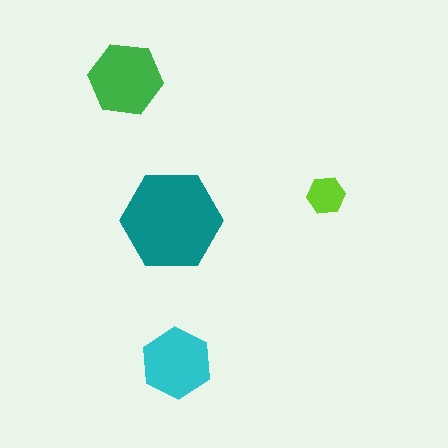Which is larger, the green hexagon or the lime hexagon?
The green one.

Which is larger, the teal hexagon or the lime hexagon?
The teal one.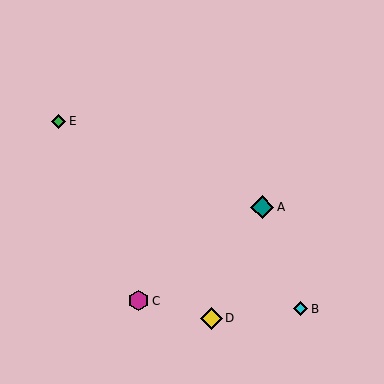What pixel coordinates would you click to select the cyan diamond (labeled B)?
Click at (301, 309) to select the cyan diamond B.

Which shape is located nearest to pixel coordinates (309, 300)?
The cyan diamond (labeled B) at (301, 309) is nearest to that location.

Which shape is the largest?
The teal diamond (labeled A) is the largest.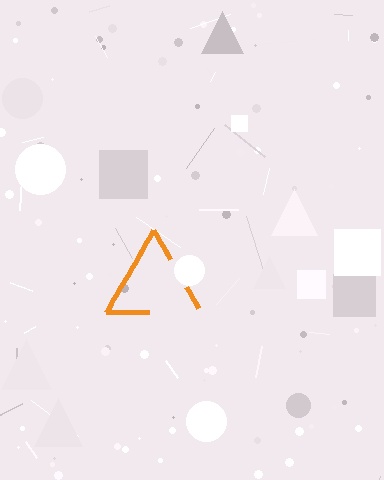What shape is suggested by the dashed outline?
The dashed outline suggests a triangle.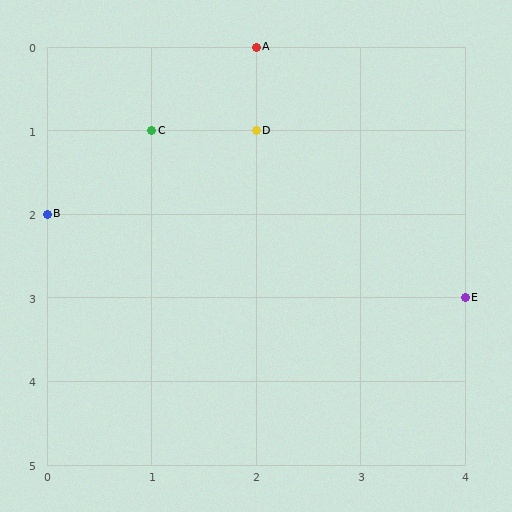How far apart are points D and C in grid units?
Points D and C are 1 column apart.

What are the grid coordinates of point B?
Point B is at grid coordinates (0, 2).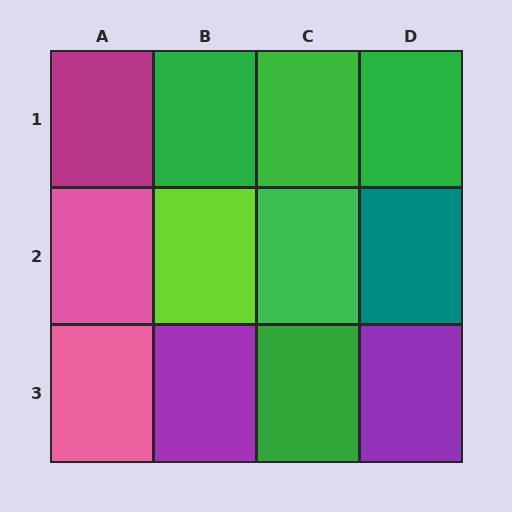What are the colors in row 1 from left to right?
Magenta, green, green, green.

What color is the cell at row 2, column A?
Pink.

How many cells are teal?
1 cell is teal.